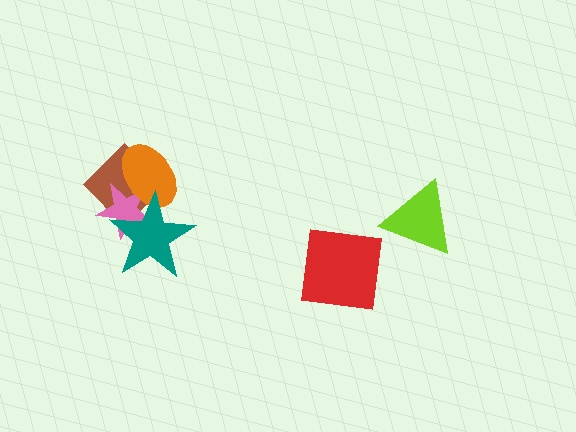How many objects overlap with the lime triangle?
0 objects overlap with the lime triangle.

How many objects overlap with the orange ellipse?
3 objects overlap with the orange ellipse.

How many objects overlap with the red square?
0 objects overlap with the red square.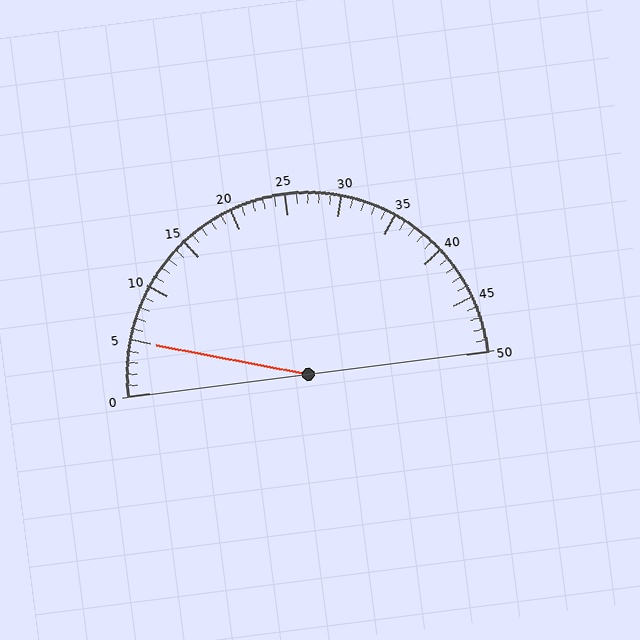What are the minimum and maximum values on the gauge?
The gauge ranges from 0 to 50.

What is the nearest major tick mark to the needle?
The nearest major tick mark is 5.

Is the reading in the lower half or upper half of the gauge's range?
The reading is in the lower half of the range (0 to 50).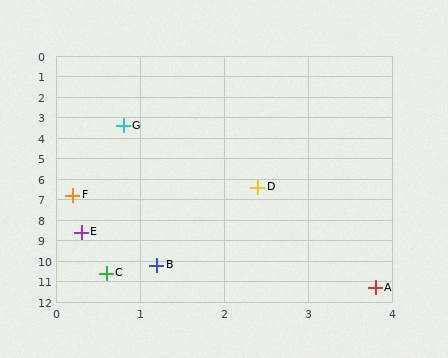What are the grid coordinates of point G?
Point G is at approximately (0.8, 3.4).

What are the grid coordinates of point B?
Point B is at approximately (1.2, 10.2).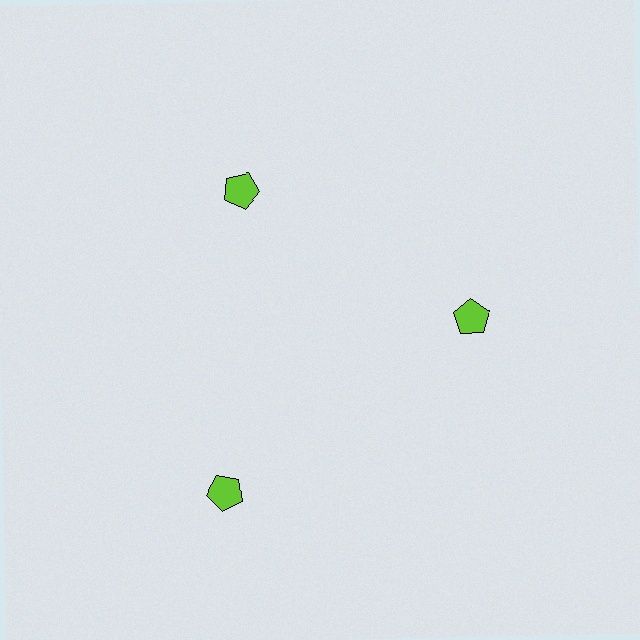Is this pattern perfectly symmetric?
No. The 3 lime pentagons are arranged in a ring, but one element near the 7 o'clock position is pushed outward from the center, breaking the 3-fold rotational symmetry.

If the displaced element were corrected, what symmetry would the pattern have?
It would have 3-fold rotational symmetry — the pattern would map onto itself every 120 degrees.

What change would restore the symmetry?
The symmetry would be restored by moving it inward, back onto the ring so that all 3 pentagons sit at equal angles and equal distance from the center.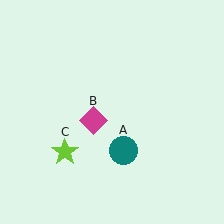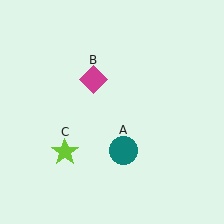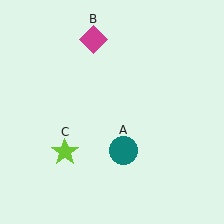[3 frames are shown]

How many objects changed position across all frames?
1 object changed position: magenta diamond (object B).